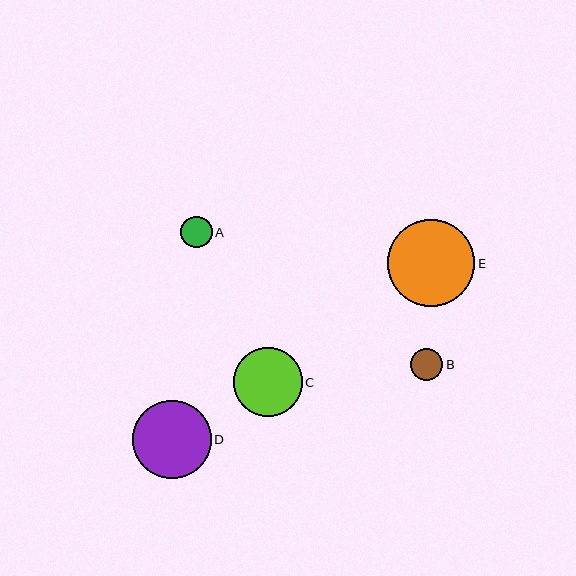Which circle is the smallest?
Circle A is the smallest with a size of approximately 31 pixels.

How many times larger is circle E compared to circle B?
Circle E is approximately 2.7 times the size of circle B.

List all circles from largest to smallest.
From largest to smallest: E, D, C, B, A.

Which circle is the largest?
Circle E is the largest with a size of approximately 87 pixels.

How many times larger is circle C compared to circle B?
Circle C is approximately 2.1 times the size of circle B.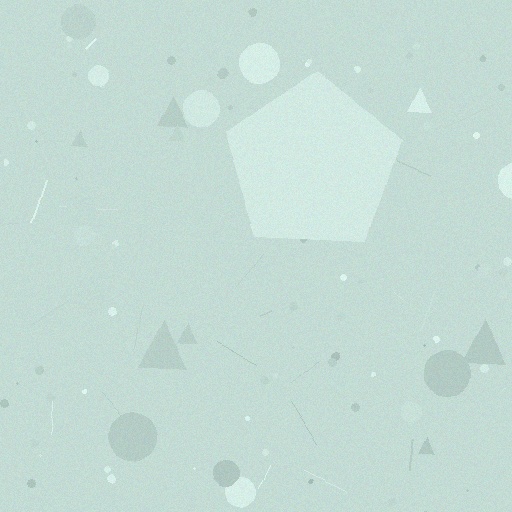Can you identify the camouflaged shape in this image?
The camouflaged shape is a pentagon.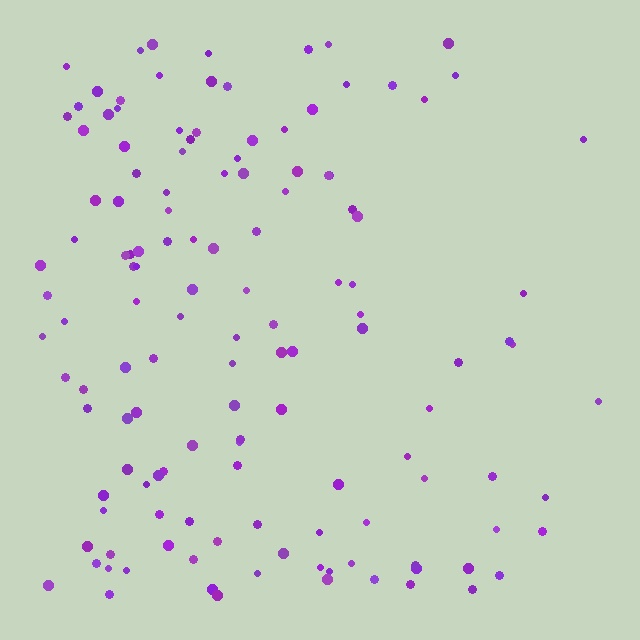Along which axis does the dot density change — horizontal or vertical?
Horizontal.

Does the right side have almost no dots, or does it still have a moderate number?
Still a moderate number, just noticeably fewer than the left.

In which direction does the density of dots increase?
From right to left, with the left side densest.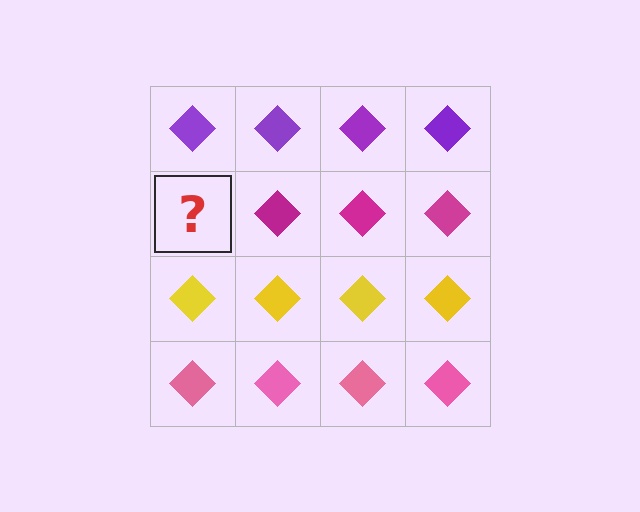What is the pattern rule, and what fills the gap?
The rule is that each row has a consistent color. The gap should be filled with a magenta diamond.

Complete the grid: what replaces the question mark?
The question mark should be replaced with a magenta diamond.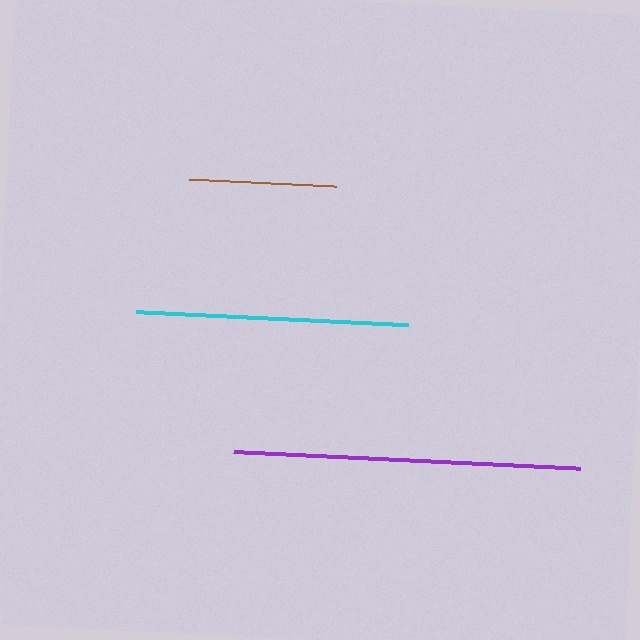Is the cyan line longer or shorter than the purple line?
The purple line is longer than the cyan line.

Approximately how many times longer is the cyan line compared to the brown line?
The cyan line is approximately 1.8 times the length of the brown line.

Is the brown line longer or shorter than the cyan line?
The cyan line is longer than the brown line.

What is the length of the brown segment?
The brown segment is approximately 148 pixels long.